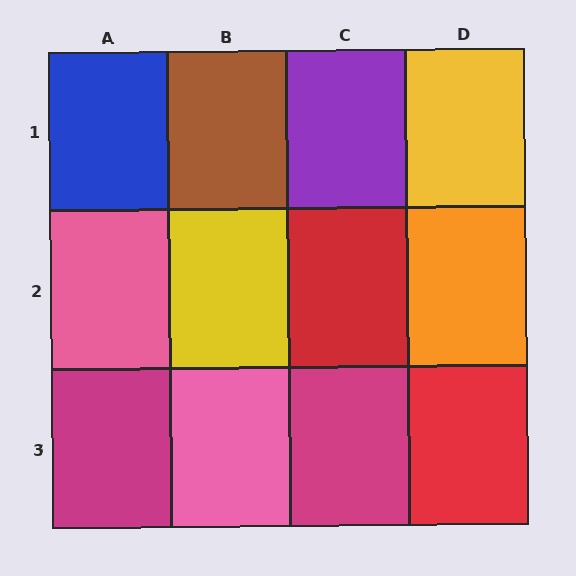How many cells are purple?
1 cell is purple.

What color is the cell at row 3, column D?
Red.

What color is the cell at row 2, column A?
Pink.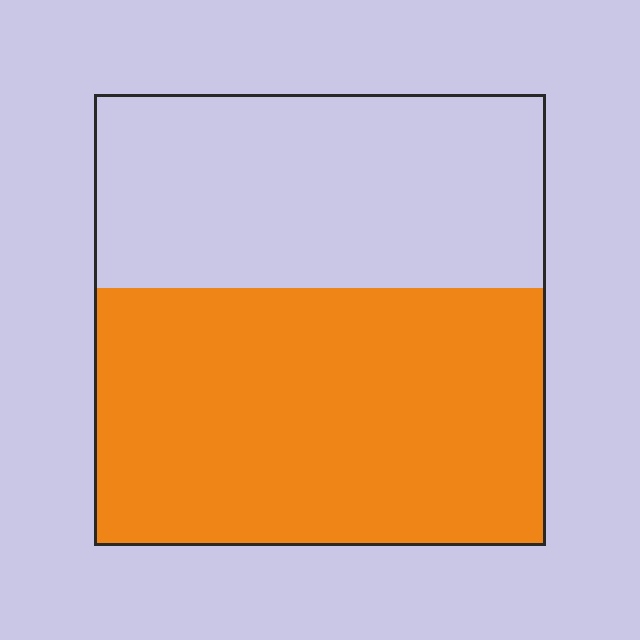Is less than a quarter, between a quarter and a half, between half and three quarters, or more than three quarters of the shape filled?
Between half and three quarters.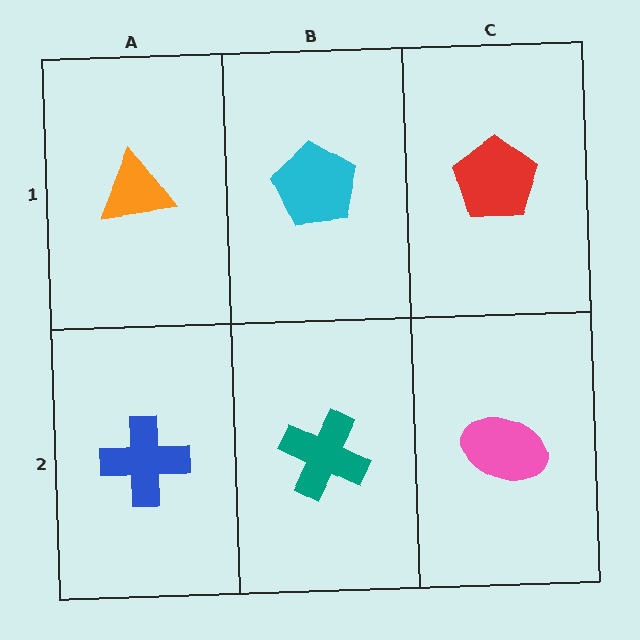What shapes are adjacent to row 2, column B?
A cyan pentagon (row 1, column B), a blue cross (row 2, column A), a pink ellipse (row 2, column C).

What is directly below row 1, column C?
A pink ellipse.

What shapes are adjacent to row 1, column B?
A teal cross (row 2, column B), an orange triangle (row 1, column A), a red pentagon (row 1, column C).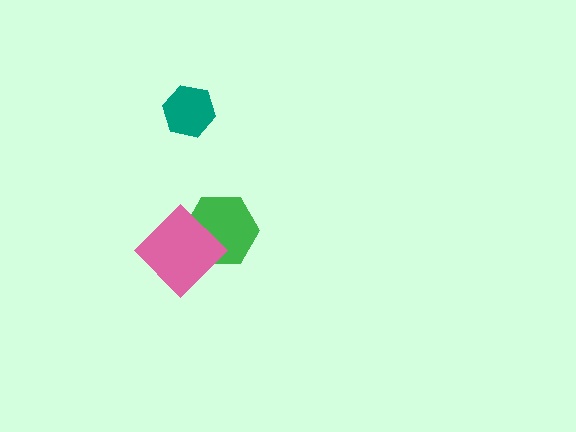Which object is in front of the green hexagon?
The pink diamond is in front of the green hexagon.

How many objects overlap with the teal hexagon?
0 objects overlap with the teal hexagon.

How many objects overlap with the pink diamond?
1 object overlaps with the pink diamond.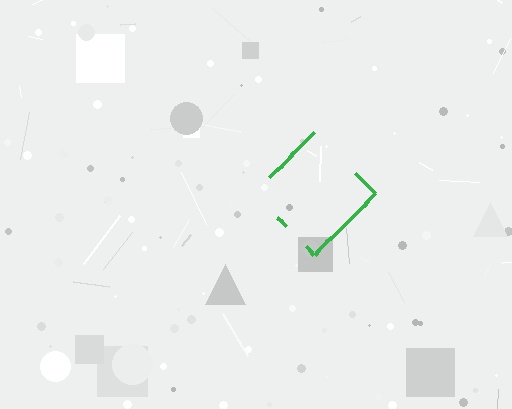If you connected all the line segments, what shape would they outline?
They would outline a diamond.